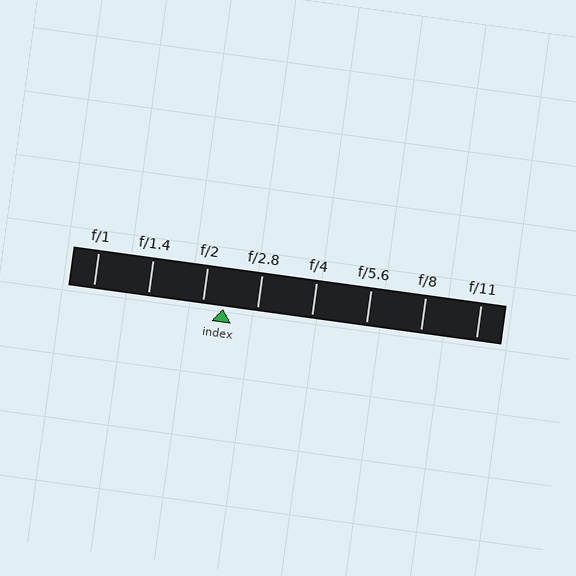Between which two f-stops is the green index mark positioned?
The index mark is between f/2 and f/2.8.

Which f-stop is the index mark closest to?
The index mark is closest to f/2.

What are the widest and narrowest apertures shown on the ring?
The widest aperture shown is f/1 and the narrowest is f/11.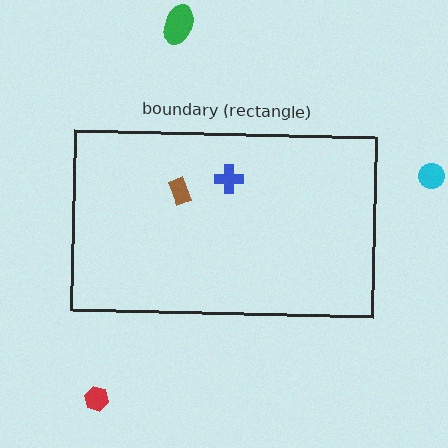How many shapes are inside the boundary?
2 inside, 3 outside.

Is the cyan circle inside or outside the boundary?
Outside.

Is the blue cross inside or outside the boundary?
Inside.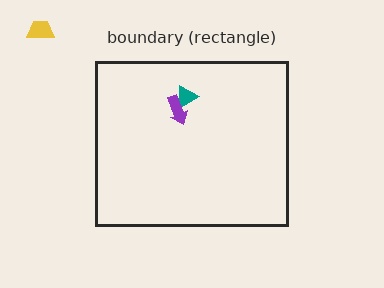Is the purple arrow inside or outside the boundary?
Inside.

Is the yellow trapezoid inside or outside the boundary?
Outside.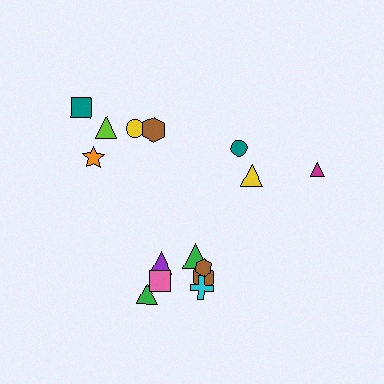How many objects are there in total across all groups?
There are 15 objects.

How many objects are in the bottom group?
There are 7 objects.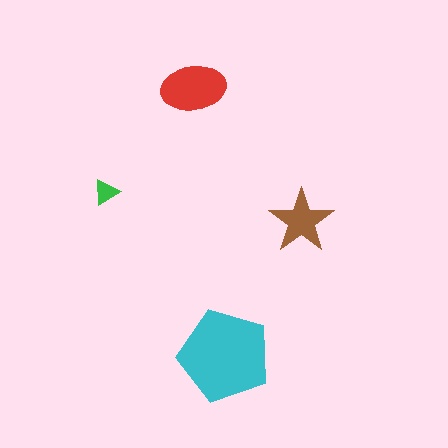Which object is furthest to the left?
The green triangle is leftmost.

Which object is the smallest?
The green triangle.